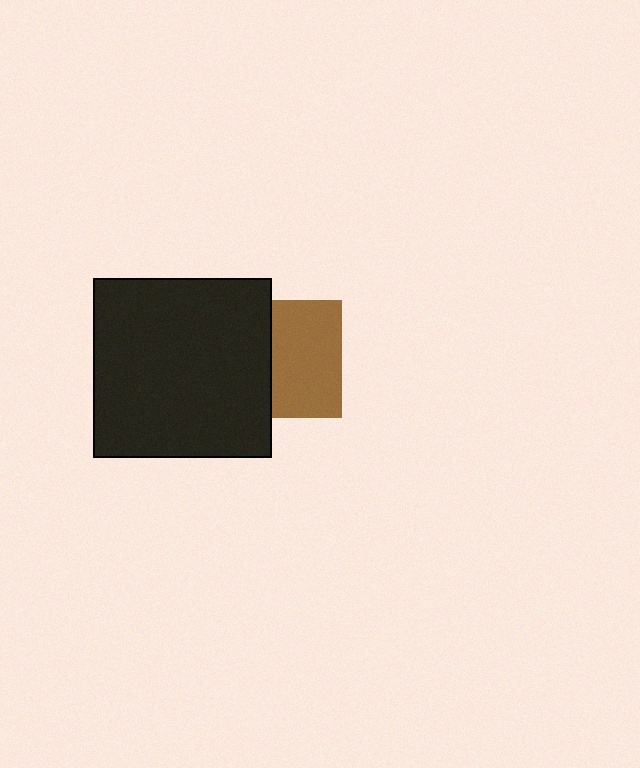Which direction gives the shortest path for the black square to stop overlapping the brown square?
Moving left gives the shortest separation.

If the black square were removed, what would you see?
You would see the complete brown square.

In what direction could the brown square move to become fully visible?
The brown square could move right. That would shift it out from behind the black square entirely.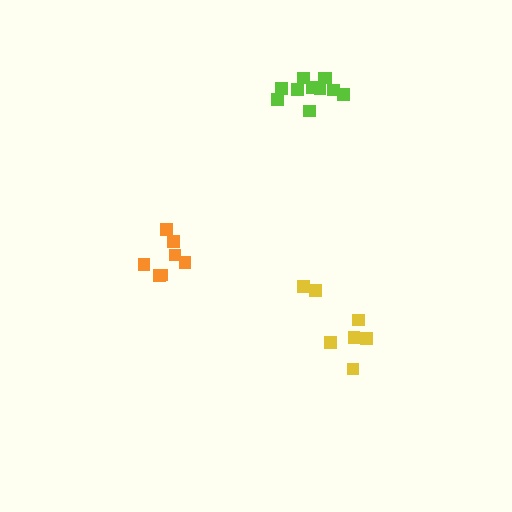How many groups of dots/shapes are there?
There are 3 groups.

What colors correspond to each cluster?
The clusters are colored: lime, orange, yellow.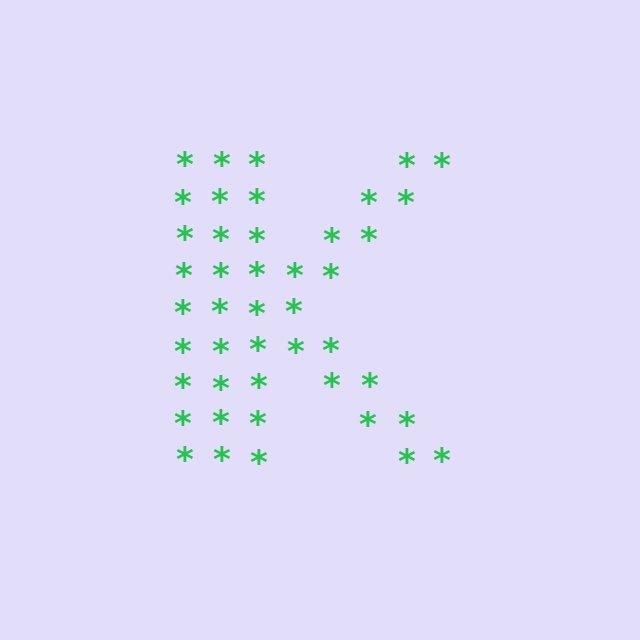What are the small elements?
The small elements are asterisks.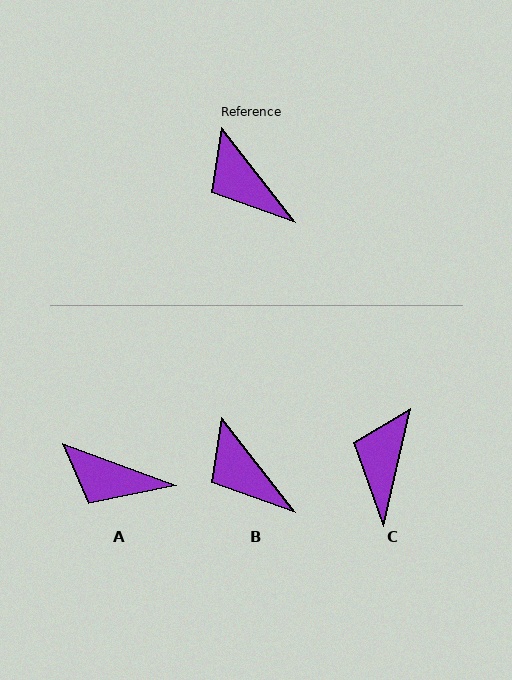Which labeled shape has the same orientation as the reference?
B.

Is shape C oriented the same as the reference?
No, it is off by about 51 degrees.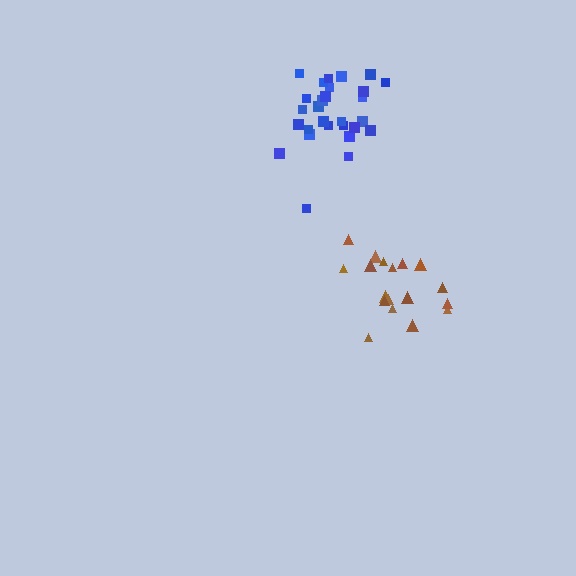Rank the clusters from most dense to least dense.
blue, brown.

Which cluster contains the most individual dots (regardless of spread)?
Blue (28).